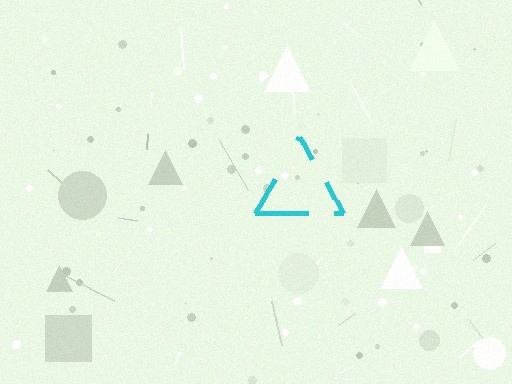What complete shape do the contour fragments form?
The contour fragments form a triangle.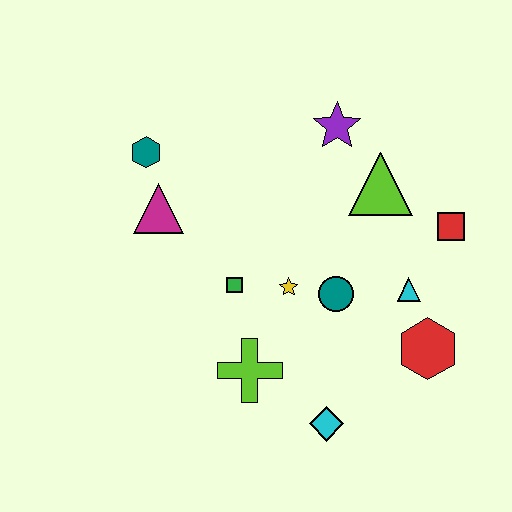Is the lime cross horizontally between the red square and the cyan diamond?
No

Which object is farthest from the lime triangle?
The cyan diamond is farthest from the lime triangle.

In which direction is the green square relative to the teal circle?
The green square is to the left of the teal circle.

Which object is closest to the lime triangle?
The purple star is closest to the lime triangle.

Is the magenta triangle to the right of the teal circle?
No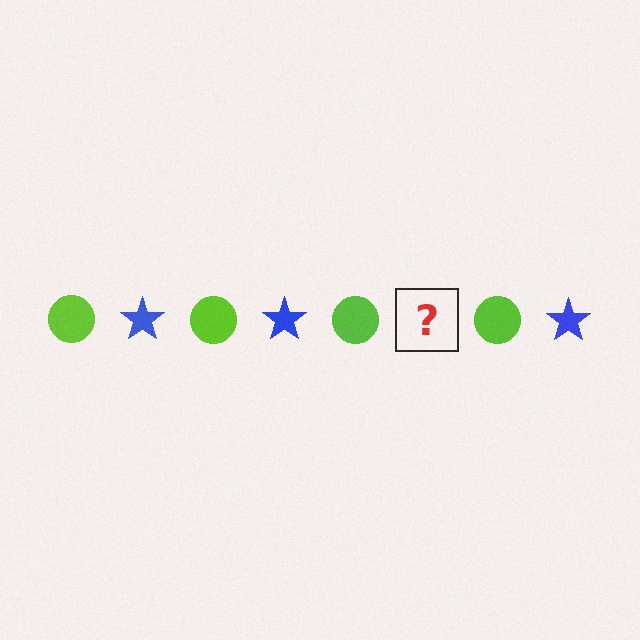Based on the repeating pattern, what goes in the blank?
The blank should be a blue star.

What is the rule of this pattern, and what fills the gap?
The rule is that the pattern alternates between lime circle and blue star. The gap should be filled with a blue star.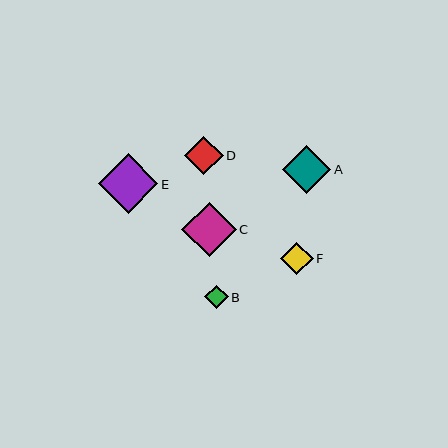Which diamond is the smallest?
Diamond B is the smallest with a size of approximately 24 pixels.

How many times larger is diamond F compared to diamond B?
Diamond F is approximately 1.4 times the size of diamond B.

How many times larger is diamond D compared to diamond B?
Diamond D is approximately 1.6 times the size of diamond B.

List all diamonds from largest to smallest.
From largest to smallest: E, C, A, D, F, B.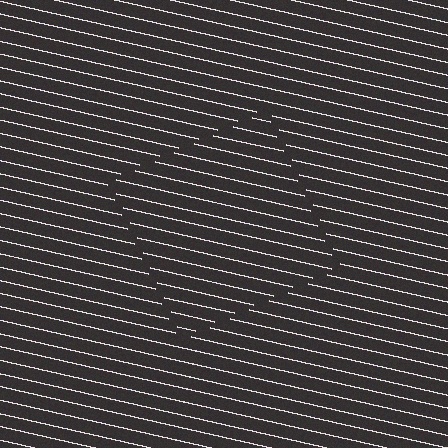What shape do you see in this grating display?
An illusory square. The interior of the shape contains the same grating, shifted by half a period — the contour is defined by the phase discontinuity where line-ends from the inner and outer gratings abut.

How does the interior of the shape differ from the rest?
The interior of the shape contains the same grating, shifted by half a period — the contour is defined by the phase discontinuity where line-ends from the inner and outer gratings abut.